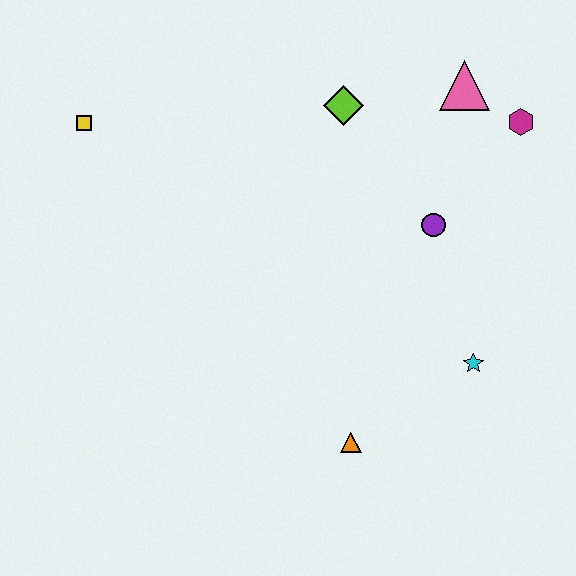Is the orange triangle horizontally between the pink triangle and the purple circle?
No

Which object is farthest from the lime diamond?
The orange triangle is farthest from the lime diamond.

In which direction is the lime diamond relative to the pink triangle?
The lime diamond is to the left of the pink triangle.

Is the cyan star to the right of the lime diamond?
Yes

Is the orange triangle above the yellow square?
No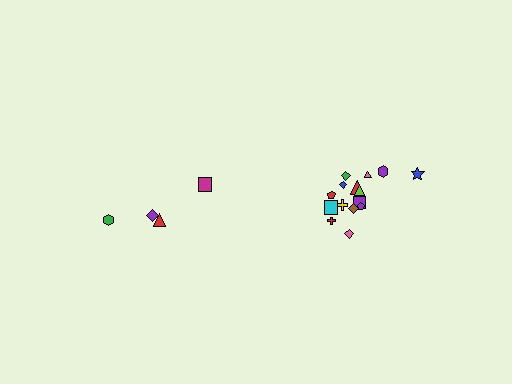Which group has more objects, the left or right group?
The right group.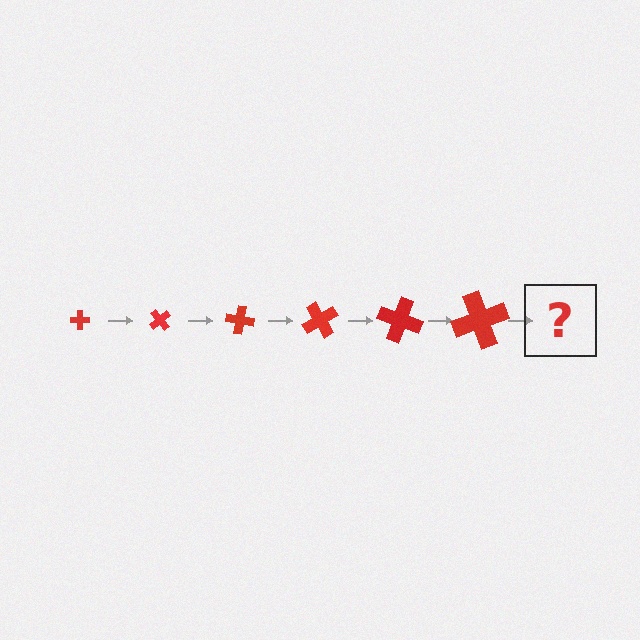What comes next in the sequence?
The next element should be a cross, larger than the previous one and rotated 300 degrees from the start.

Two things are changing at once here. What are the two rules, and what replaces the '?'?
The two rules are that the cross grows larger each step and it rotates 50 degrees each step. The '?' should be a cross, larger than the previous one and rotated 300 degrees from the start.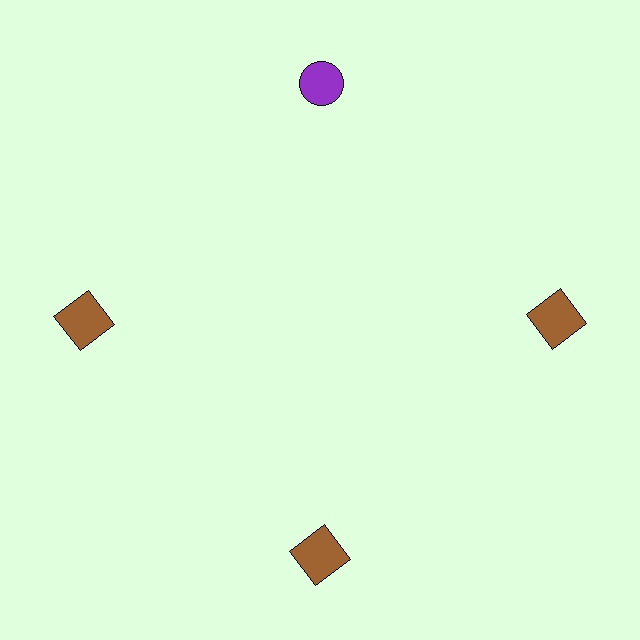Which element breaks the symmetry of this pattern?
The purple circle at roughly the 12 o'clock position breaks the symmetry. All other shapes are brown squares.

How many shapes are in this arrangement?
There are 4 shapes arranged in a ring pattern.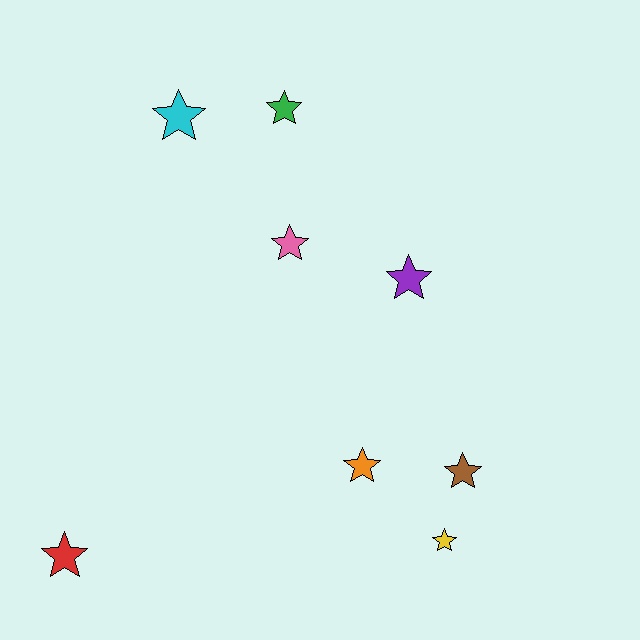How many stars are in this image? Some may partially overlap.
There are 8 stars.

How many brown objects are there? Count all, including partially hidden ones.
There is 1 brown object.